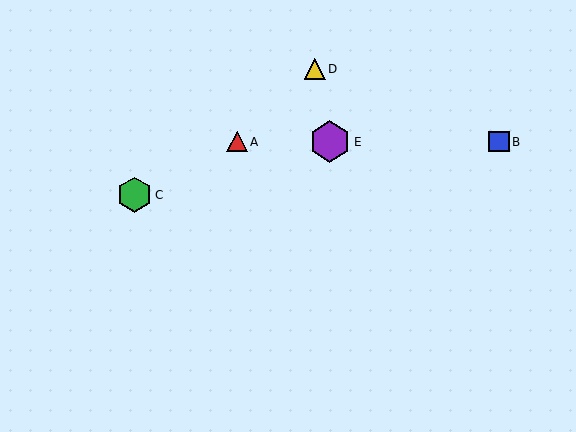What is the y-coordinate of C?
Object C is at y≈195.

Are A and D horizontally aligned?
No, A is at y≈142 and D is at y≈69.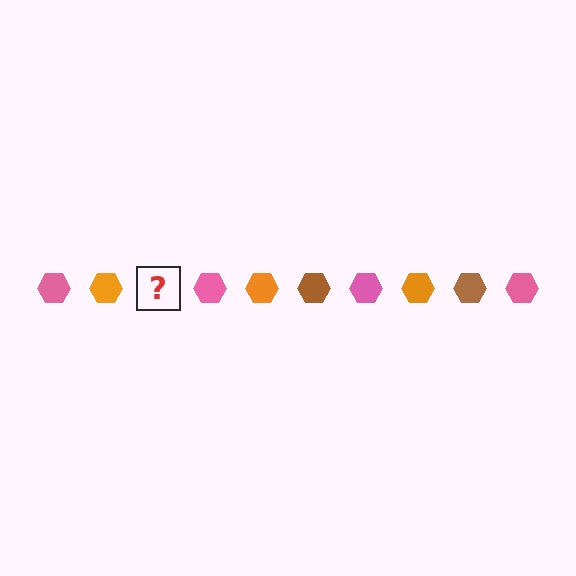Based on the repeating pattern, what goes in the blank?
The blank should be a brown hexagon.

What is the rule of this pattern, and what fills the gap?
The rule is that the pattern cycles through pink, orange, brown hexagons. The gap should be filled with a brown hexagon.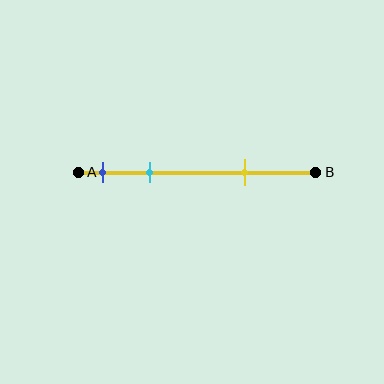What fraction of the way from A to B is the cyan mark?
The cyan mark is approximately 30% (0.3) of the way from A to B.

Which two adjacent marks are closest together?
The blue and cyan marks are the closest adjacent pair.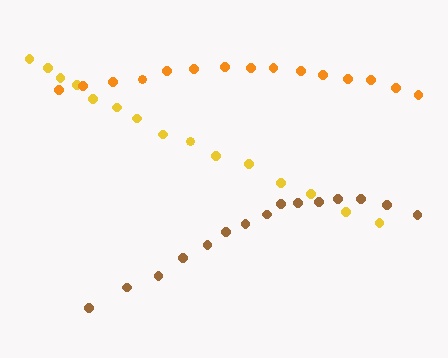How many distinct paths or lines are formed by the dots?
There are 3 distinct paths.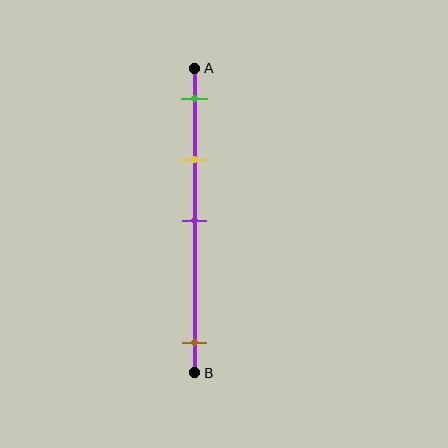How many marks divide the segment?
There are 4 marks dividing the segment.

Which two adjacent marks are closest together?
The green and yellow marks are the closest adjacent pair.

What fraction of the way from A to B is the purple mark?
The purple mark is approximately 50% (0.5) of the way from A to B.